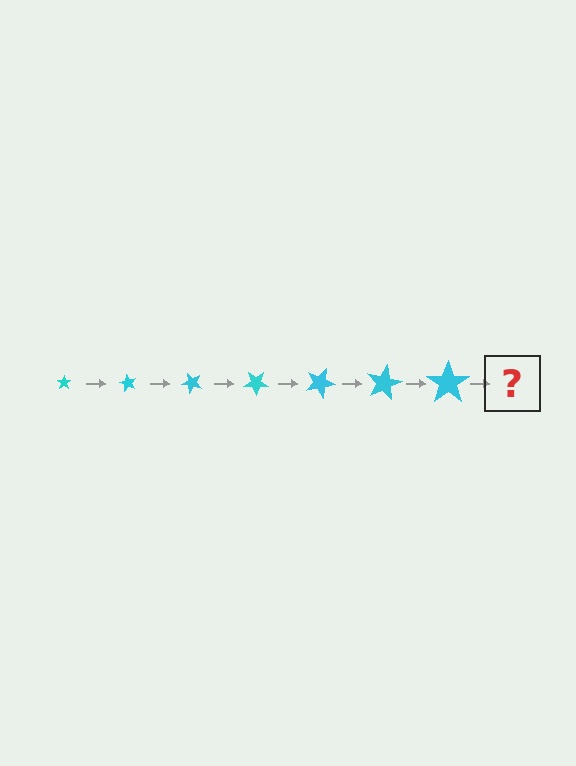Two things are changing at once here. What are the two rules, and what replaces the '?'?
The two rules are that the star grows larger each step and it rotates 60 degrees each step. The '?' should be a star, larger than the previous one and rotated 420 degrees from the start.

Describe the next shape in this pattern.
It should be a star, larger than the previous one and rotated 420 degrees from the start.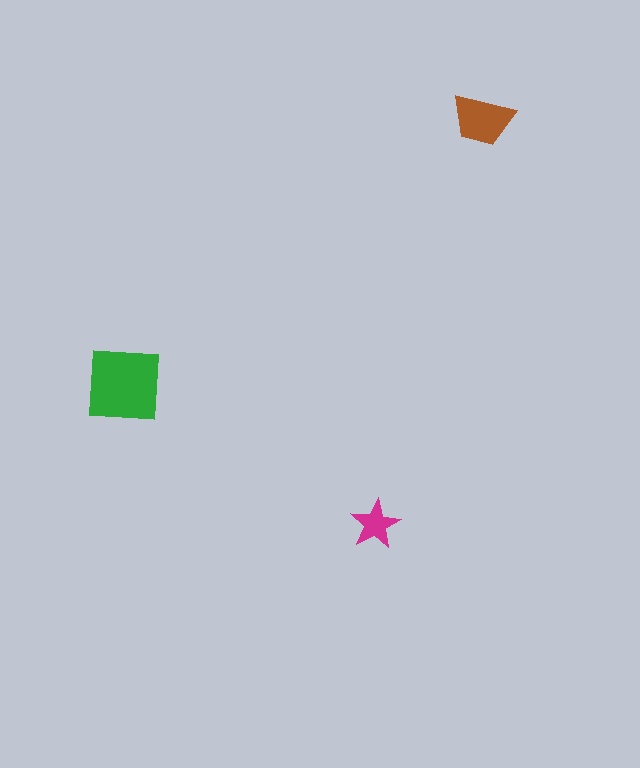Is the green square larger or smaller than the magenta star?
Larger.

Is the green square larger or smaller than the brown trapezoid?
Larger.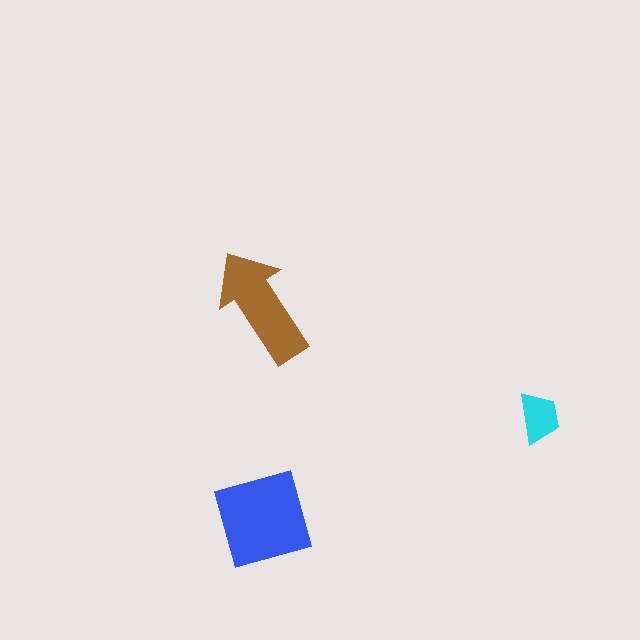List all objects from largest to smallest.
The blue diamond, the brown arrow, the cyan trapezoid.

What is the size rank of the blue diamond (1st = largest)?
1st.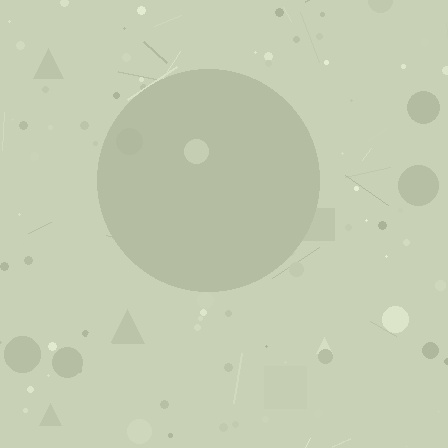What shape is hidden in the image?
A circle is hidden in the image.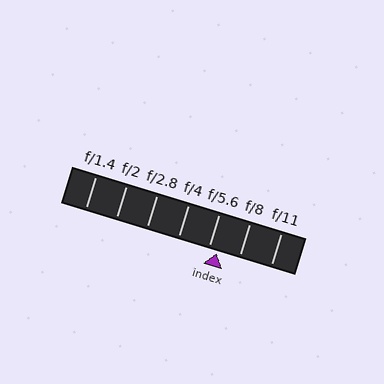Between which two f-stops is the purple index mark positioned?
The index mark is between f/5.6 and f/8.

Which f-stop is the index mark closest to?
The index mark is closest to f/5.6.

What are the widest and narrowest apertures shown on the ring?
The widest aperture shown is f/1.4 and the narrowest is f/11.